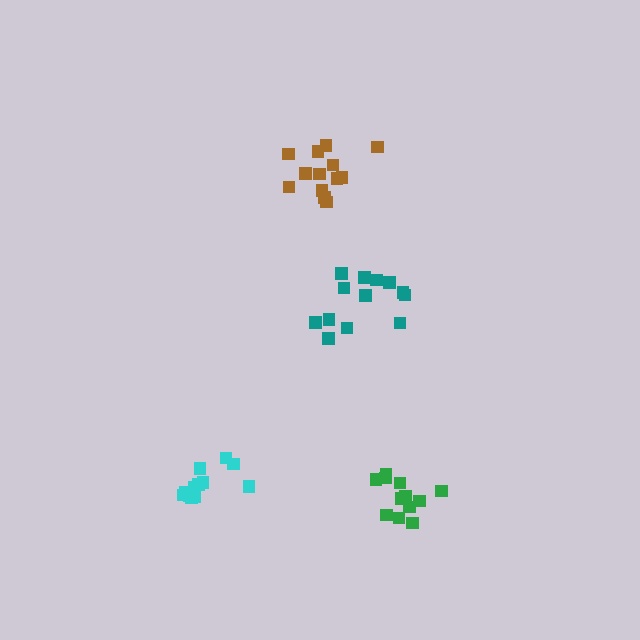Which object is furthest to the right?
The green cluster is rightmost.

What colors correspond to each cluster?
The clusters are colored: teal, green, cyan, brown.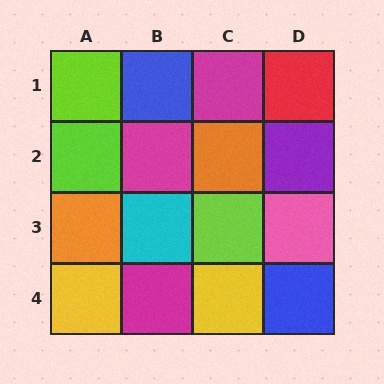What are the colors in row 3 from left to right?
Orange, cyan, lime, pink.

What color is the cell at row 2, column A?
Lime.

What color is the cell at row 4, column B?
Magenta.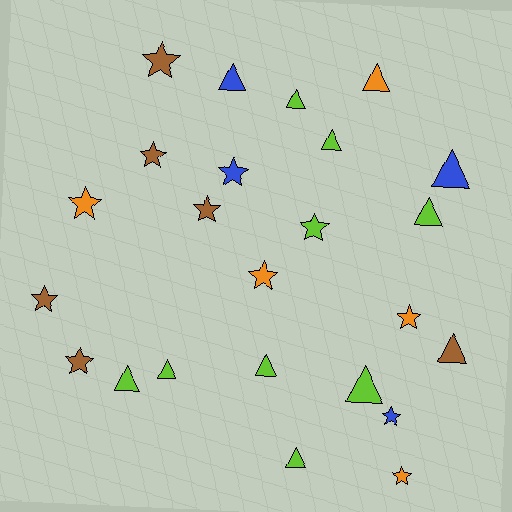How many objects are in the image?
There are 24 objects.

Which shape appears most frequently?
Star, with 12 objects.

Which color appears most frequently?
Lime, with 9 objects.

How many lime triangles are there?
There are 8 lime triangles.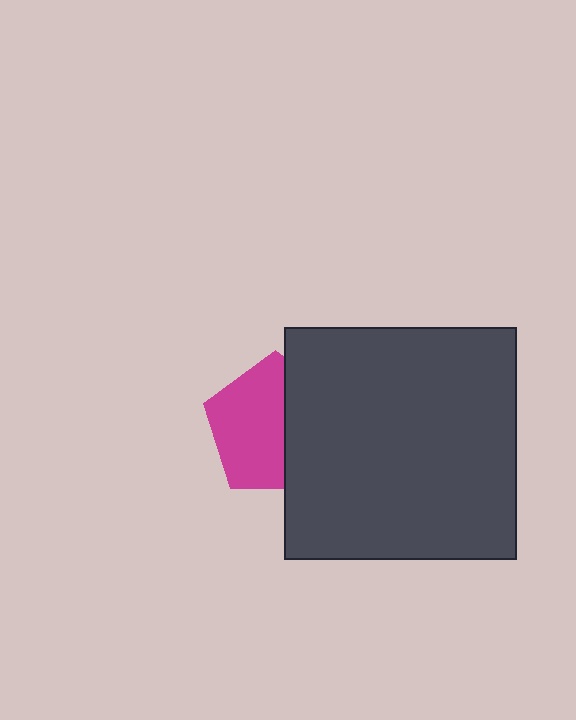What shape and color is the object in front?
The object in front is a dark gray square.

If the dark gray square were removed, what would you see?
You would see the complete magenta pentagon.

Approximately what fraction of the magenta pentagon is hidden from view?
Roughly 42% of the magenta pentagon is hidden behind the dark gray square.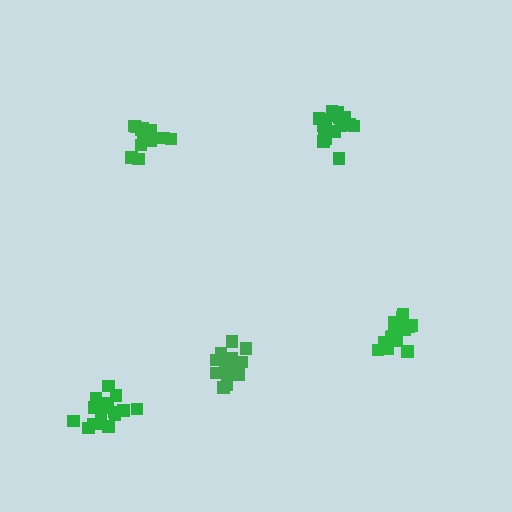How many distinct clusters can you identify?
There are 5 distinct clusters.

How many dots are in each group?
Group 1: 16 dots, Group 2: 14 dots, Group 3: 17 dots, Group 4: 17 dots, Group 5: 18 dots (82 total).